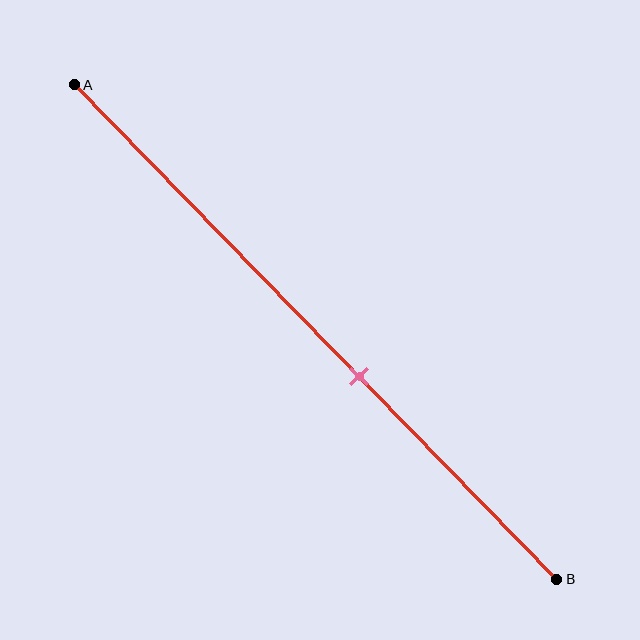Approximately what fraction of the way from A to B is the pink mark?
The pink mark is approximately 60% of the way from A to B.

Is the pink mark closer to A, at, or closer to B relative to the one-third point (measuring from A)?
The pink mark is closer to point B than the one-third point of segment AB.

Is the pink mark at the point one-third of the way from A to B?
No, the mark is at about 60% from A, not at the 33% one-third point.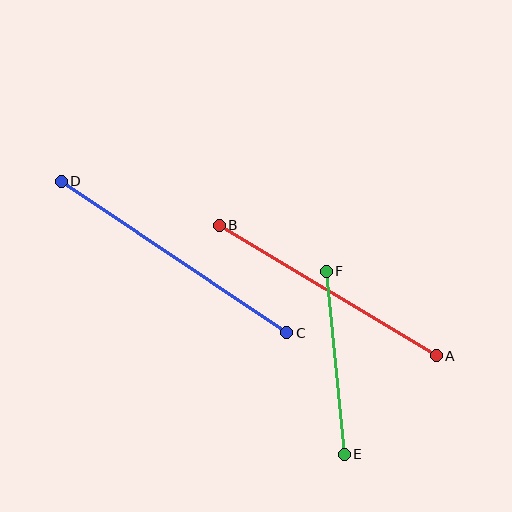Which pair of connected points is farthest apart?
Points C and D are farthest apart.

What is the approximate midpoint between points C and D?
The midpoint is at approximately (174, 257) pixels.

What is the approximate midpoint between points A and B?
The midpoint is at approximately (328, 290) pixels.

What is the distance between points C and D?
The distance is approximately 272 pixels.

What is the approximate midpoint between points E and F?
The midpoint is at approximately (335, 363) pixels.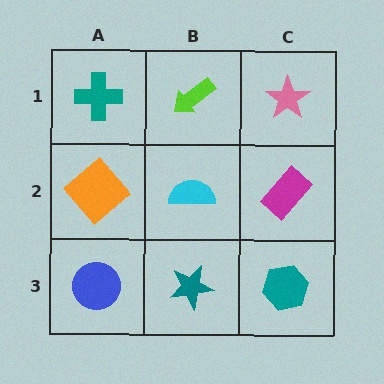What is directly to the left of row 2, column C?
A cyan semicircle.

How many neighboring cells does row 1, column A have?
2.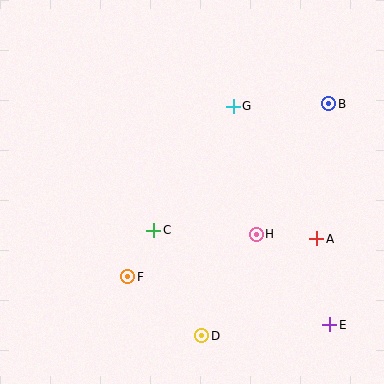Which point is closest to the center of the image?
Point C at (154, 230) is closest to the center.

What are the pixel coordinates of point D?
Point D is at (202, 336).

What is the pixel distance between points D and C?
The distance between D and C is 116 pixels.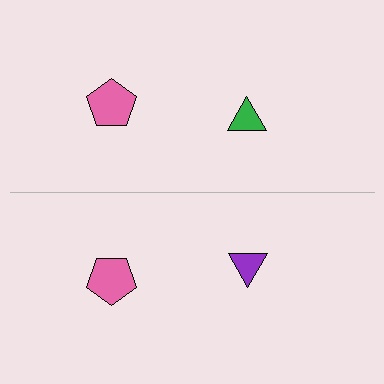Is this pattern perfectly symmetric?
No, the pattern is not perfectly symmetric. The purple triangle on the bottom side breaks the symmetry — its mirror counterpart is green.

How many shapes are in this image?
There are 4 shapes in this image.